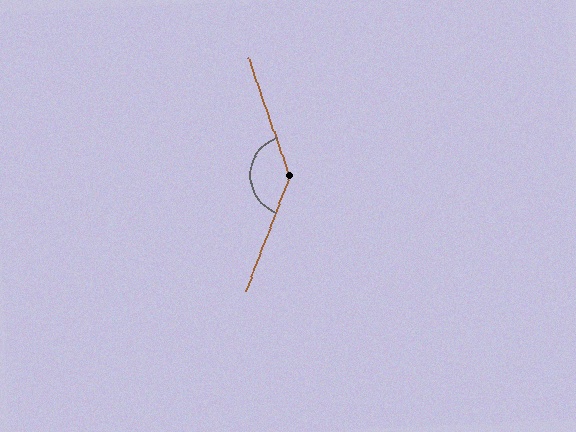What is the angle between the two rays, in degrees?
Approximately 140 degrees.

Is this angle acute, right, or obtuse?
It is obtuse.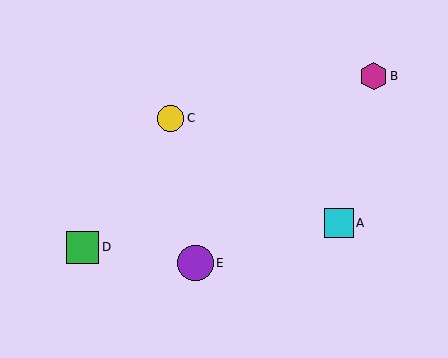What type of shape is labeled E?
Shape E is a purple circle.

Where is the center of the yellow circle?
The center of the yellow circle is at (171, 118).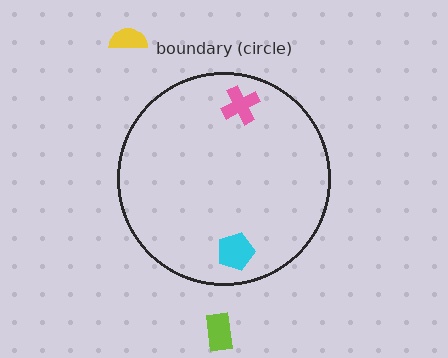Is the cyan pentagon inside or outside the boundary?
Inside.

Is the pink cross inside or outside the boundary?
Inside.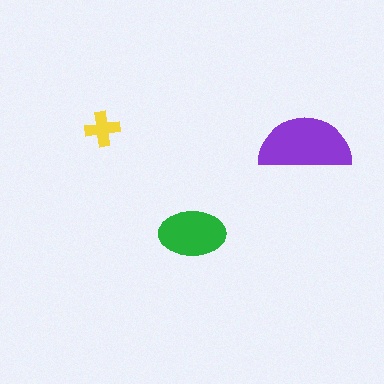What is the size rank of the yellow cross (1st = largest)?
3rd.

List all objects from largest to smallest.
The purple semicircle, the green ellipse, the yellow cross.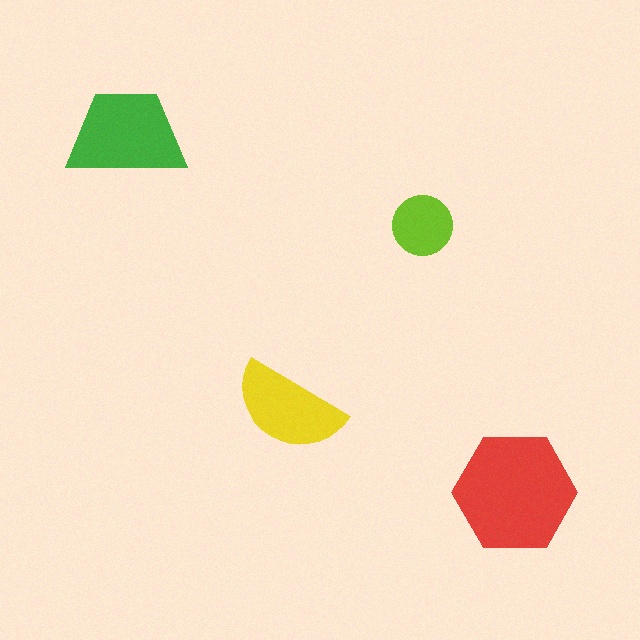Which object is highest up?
The green trapezoid is topmost.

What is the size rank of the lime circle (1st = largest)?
4th.